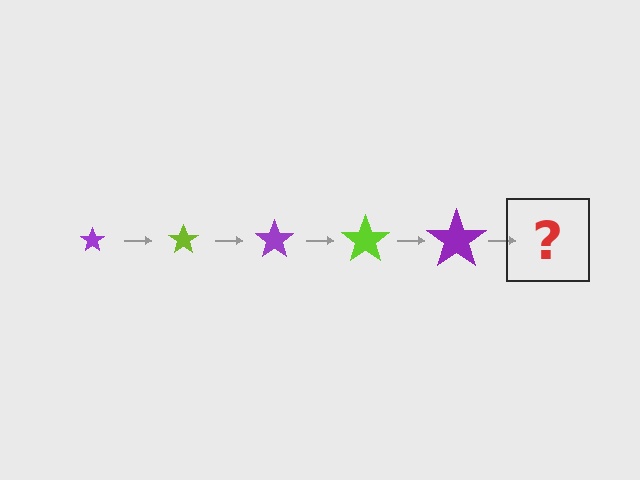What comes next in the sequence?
The next element should be a lime star, larger than the previous one.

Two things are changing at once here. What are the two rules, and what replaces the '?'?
The two rules are that the star grows larger each step and the color cycles through purple and lime. The '?' should be a lime star, larger than the previous one.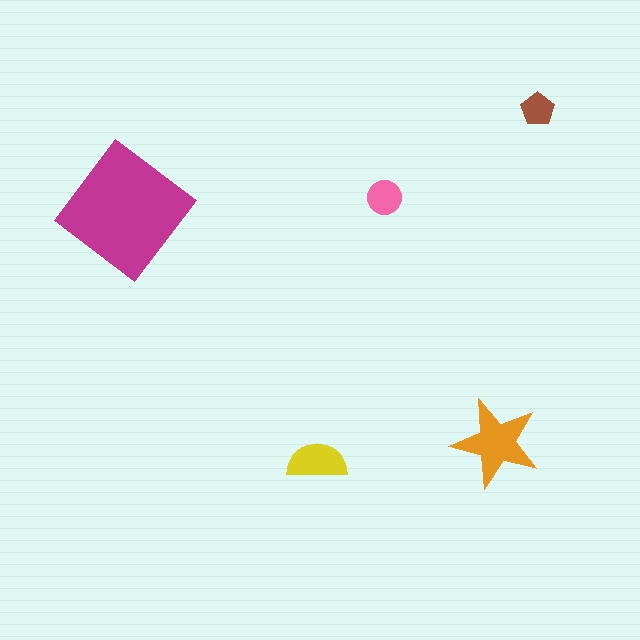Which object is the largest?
The magenta diamond.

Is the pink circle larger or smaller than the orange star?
Smaller.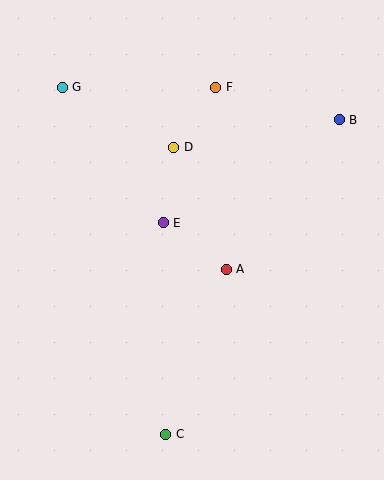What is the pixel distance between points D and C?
The distance between D and C is 287 pixels.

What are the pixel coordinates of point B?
Point B is at (339, 120).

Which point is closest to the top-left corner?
Point G is closest to the top-left corner.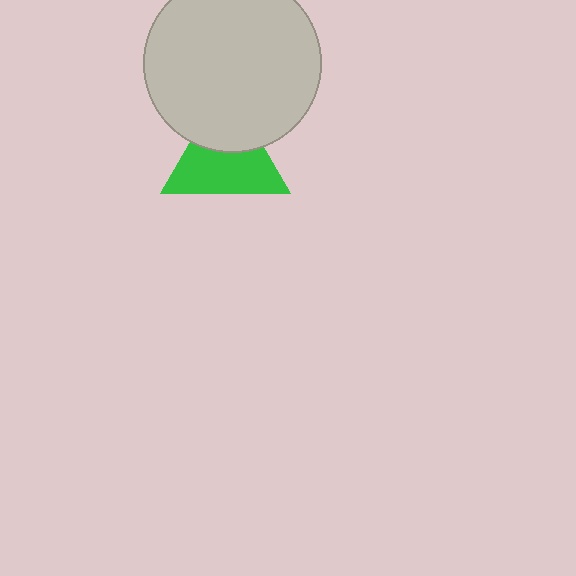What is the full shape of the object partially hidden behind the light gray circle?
The partially hidden object is a green triangle.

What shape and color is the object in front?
The object in front is a light gray circle.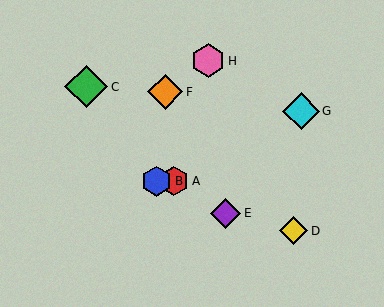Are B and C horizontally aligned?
No, B is at y≈181 and C is at y≈87.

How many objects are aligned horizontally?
2 objects (A, B) are aligned horizontally.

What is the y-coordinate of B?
Object B is at y≈181.